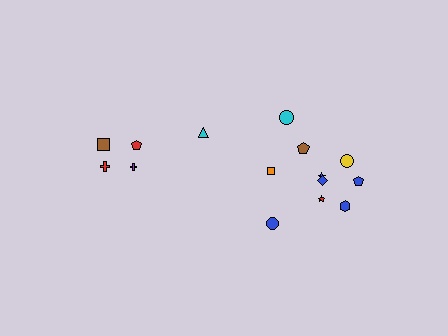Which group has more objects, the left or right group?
The right group.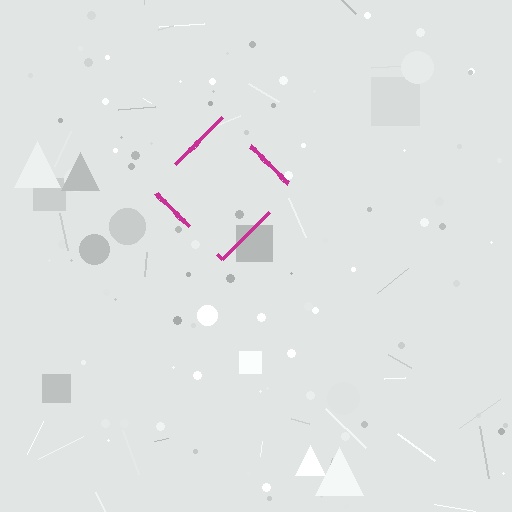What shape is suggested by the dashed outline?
The dashed outline suggests a diamond.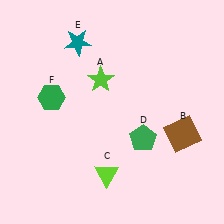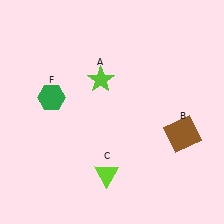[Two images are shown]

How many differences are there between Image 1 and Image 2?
There are 2 differences between the two images.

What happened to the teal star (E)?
The teal star (E) was removed in Image 2. It was in the top-left area of Image 1.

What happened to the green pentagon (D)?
The green pentagon (D) was removed in Image 2. It was in the bottom-right area of Image 1.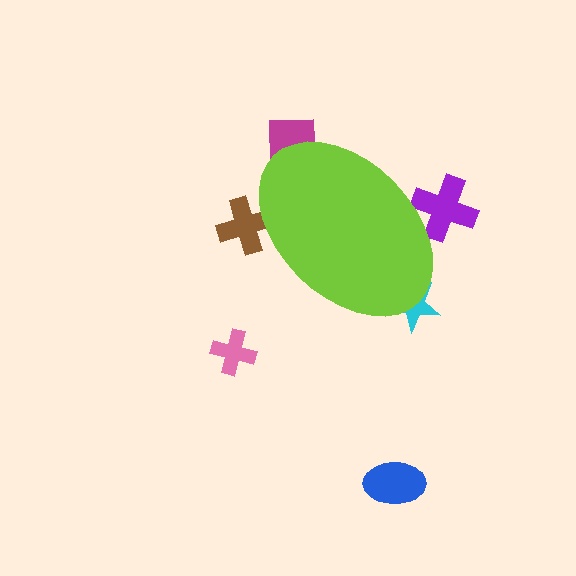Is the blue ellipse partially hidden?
No, the blue ellipse is fully visible.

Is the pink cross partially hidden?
No, the pink cross is fully visible.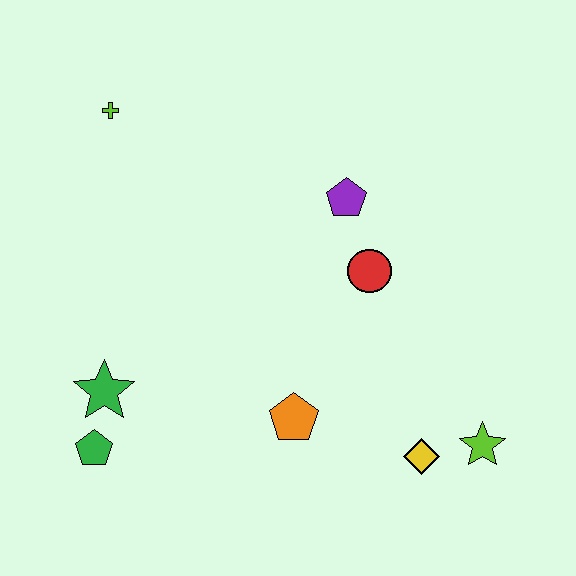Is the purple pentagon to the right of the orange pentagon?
Yes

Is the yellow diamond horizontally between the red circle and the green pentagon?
No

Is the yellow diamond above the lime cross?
No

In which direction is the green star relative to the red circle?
The green star is to the left of the red circle.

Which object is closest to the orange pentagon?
The yellow diamond is closest to the orange pentagon.